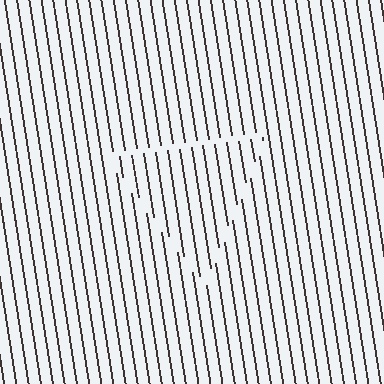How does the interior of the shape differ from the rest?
The interior of the shape contains the same grating, shifted by half a period — the contour is defined by the phase discontinuity where line-ends from the inner and outer gratings abut.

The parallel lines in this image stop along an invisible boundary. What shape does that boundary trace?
An illusory triangle. The interior of the shape contains the same grating, shifted by half a period — the contour is defined by the phase discontinuity where line-ends from the inner and outer gratings abut.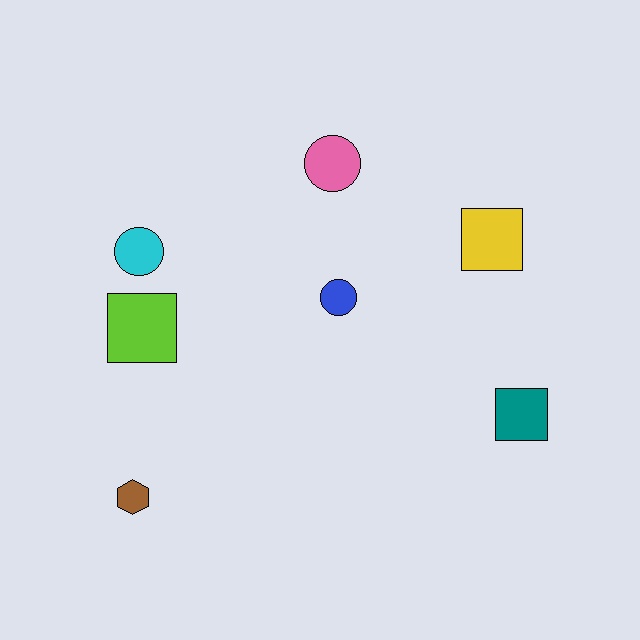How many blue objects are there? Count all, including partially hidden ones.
There is 1 blue object.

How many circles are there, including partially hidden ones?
There are 3 circles.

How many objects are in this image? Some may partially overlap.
There are 7 objects.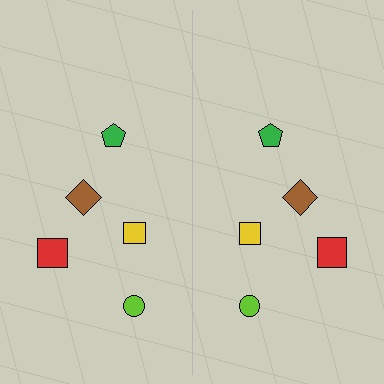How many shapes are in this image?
There are 10 shapes in this image.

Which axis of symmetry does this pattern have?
The pattern has a vertical axis of symmetry running through the center of the image.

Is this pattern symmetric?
Yes, this pattern has bilateral (reflection) symmetry.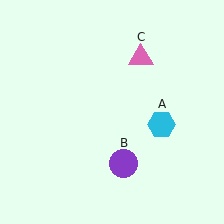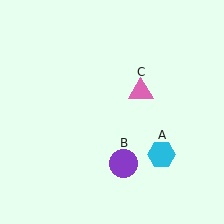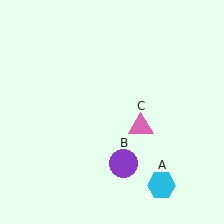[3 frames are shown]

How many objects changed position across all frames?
2 objects changed position: cyan hexagon (object A), pink triangle (object C).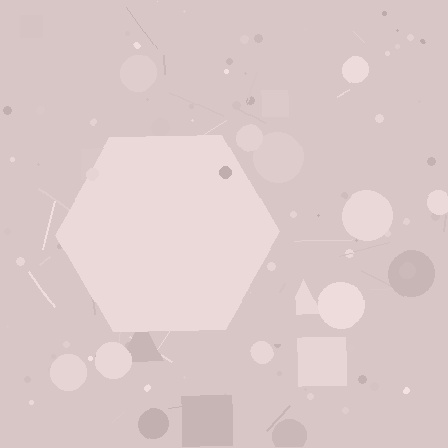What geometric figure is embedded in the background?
A hexagon is embedded in the background.